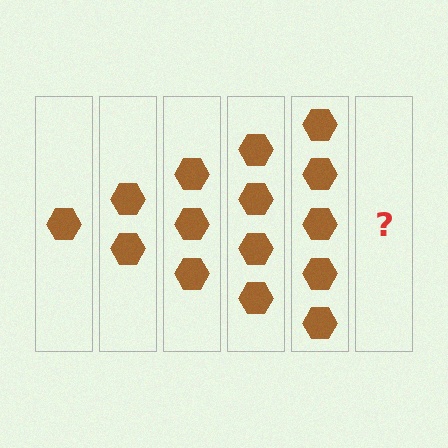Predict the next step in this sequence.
The next step is 6 hexagons.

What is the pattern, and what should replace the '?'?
The pattern is that each step adds one more hexagon. The '?' should be 6 hexagons.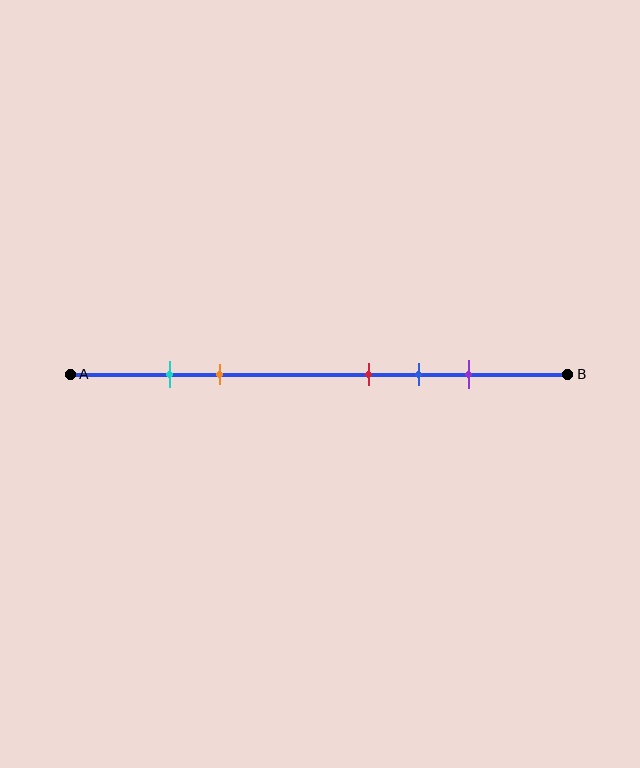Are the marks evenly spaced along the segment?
No, the marks are not evenly spaced.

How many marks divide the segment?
There are 5 marks dividing the segment.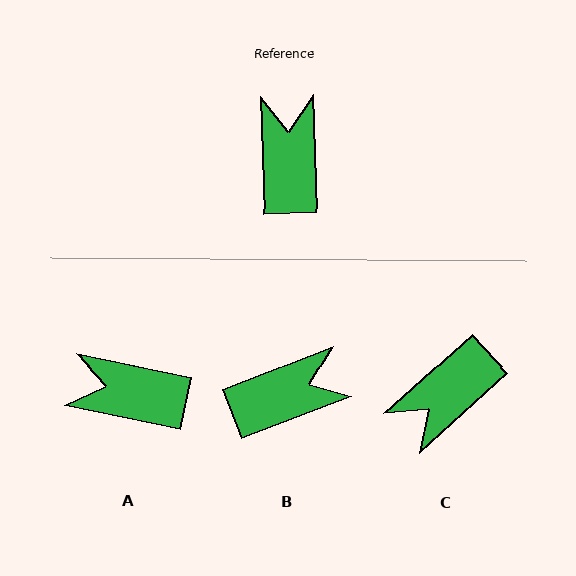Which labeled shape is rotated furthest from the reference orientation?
C, about 130 degrees away.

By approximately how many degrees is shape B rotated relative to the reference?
Approximately 71 degrees clockwise.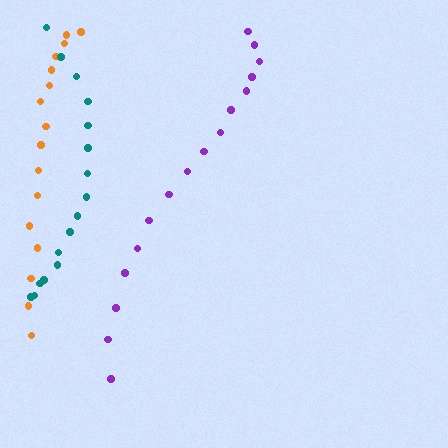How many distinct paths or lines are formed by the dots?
There are 3 distinct paths.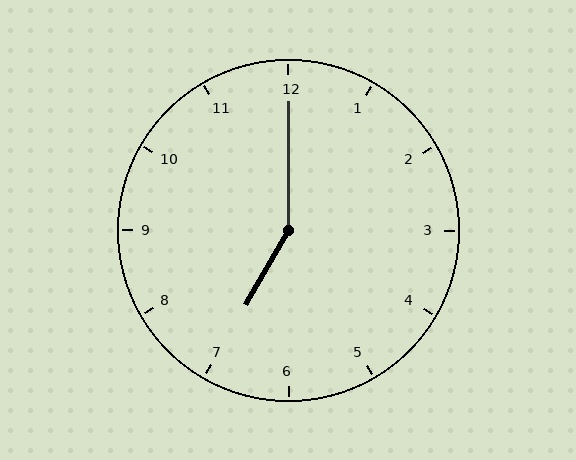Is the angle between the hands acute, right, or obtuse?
It is obtuse.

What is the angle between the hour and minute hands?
Approximately 150 degrees.